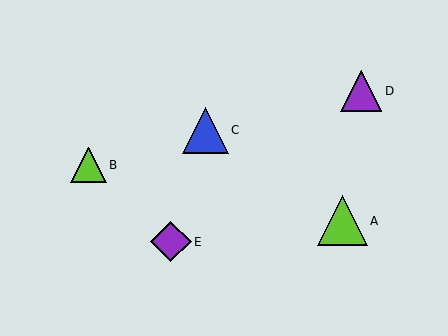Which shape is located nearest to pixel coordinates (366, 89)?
The purple triangle (labeled D) at (361, 91) is nearest to that location.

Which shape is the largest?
The lime triangle (labeled A) is the largest.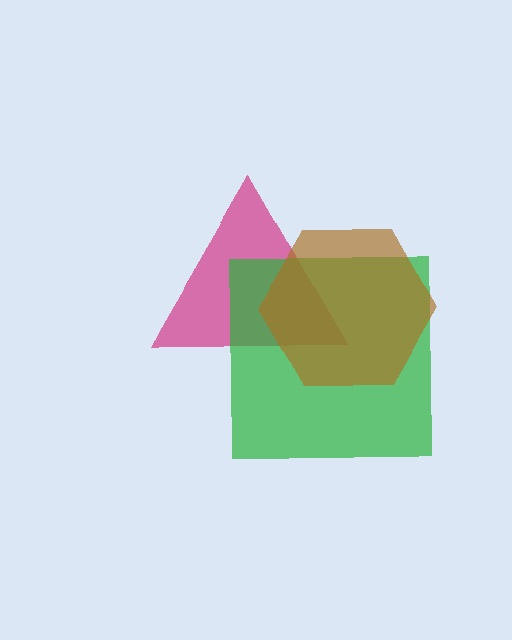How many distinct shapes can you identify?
There are 3 distinct shapes: a magenta triangle, a green square, a brown hexagon.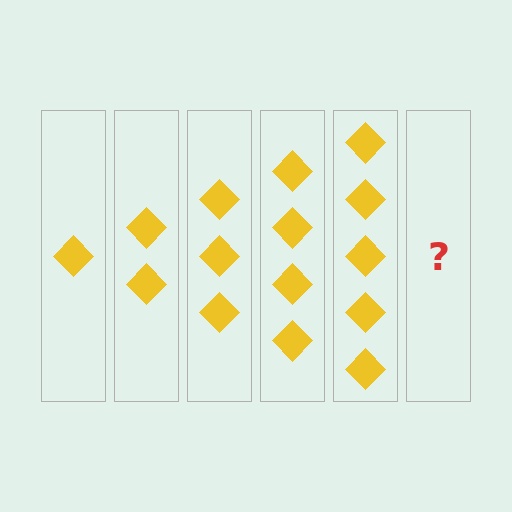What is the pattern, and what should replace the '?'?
The pattern is that each step adds one more diamond. The '?' should be 6 diamonds.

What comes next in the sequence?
The next element should be 6 diamonds.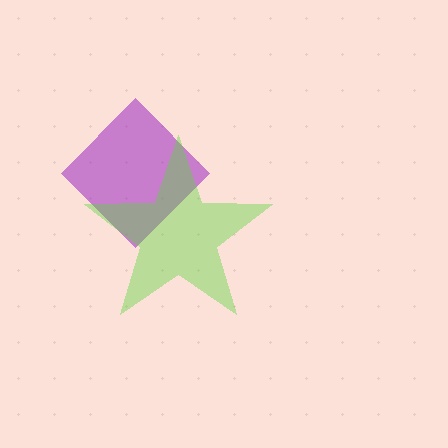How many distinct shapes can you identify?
There are 2 distinct shapes: a purple diamond, a lime star.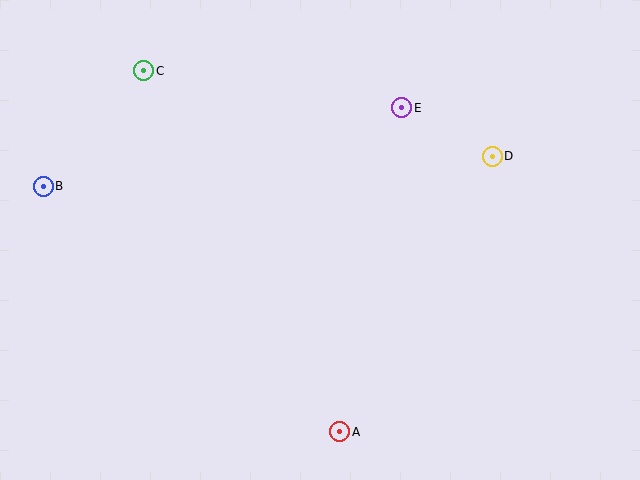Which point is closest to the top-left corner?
Point C is closest to the top-left corner.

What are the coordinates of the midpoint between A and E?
The midpoint between A and E is at (371, 270).